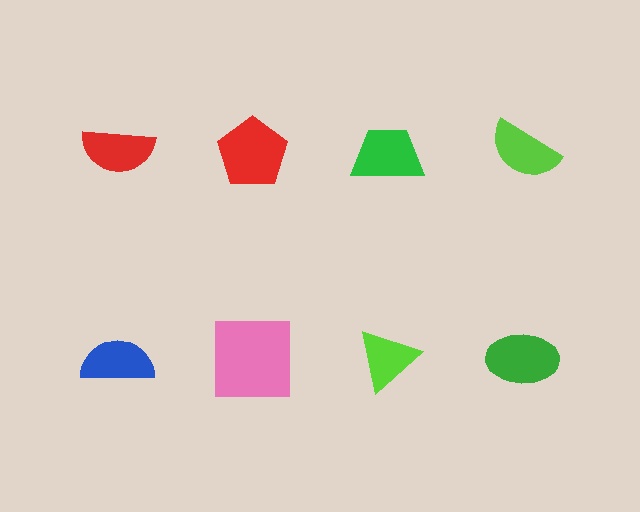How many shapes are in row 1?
4 shapes.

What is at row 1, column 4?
A lime semicircle.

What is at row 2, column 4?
A green ellipse.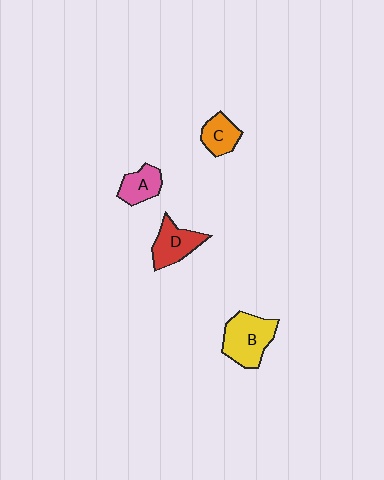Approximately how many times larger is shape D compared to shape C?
Approximately 1.3 times.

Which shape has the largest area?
Shape B (yellow).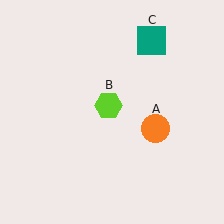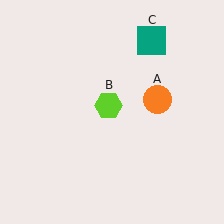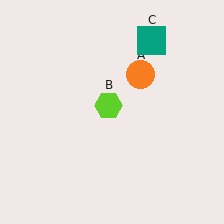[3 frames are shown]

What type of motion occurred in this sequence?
The orange circle (object A) rotated counterclockwise around the center of the scene.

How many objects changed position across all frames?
1 object changed position: orange circle (object A).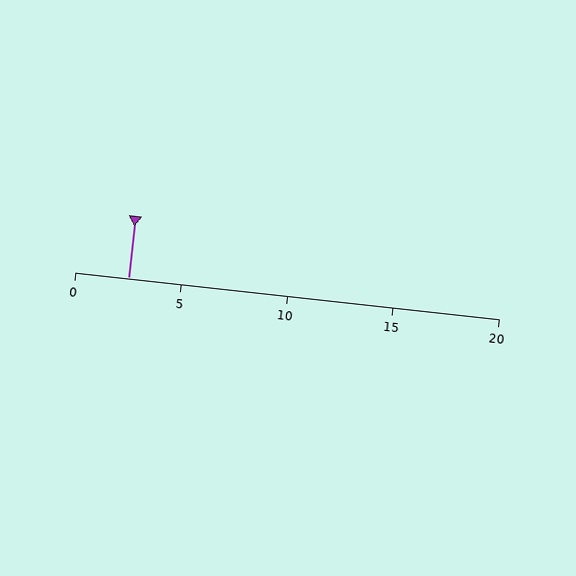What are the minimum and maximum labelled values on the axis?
The axis runs from 0 to 20.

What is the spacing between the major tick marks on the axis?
The major ticks are spaced 5 apart.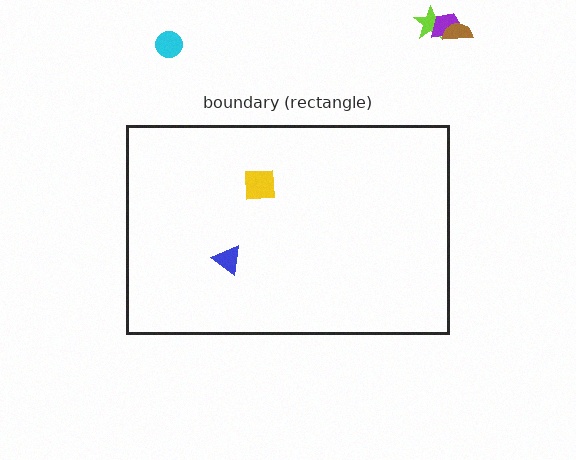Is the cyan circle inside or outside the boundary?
Outside.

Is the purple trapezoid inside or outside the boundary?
Outside.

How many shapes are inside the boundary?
2 inside, 4 outside.